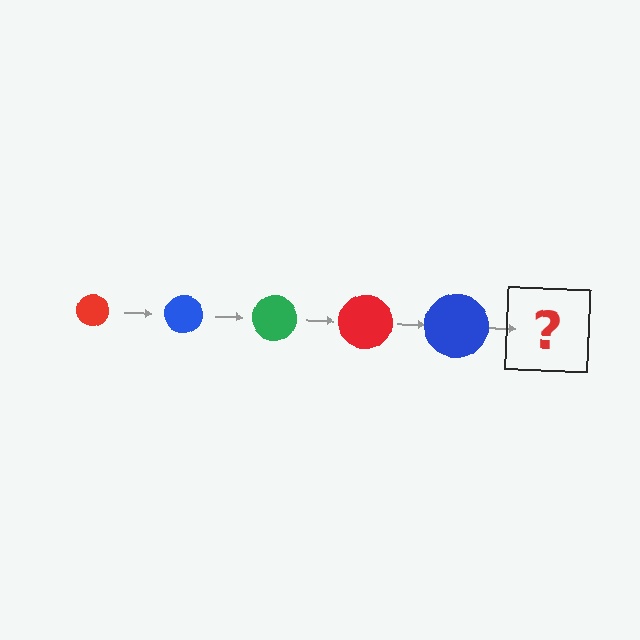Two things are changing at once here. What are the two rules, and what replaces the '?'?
The two rules are that the circle grows larger each step and the color cycles through red, blue, and green. The '?' should be a green circle, larger than the previous one.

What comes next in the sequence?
The next element should be a green circle, larger than the previous one.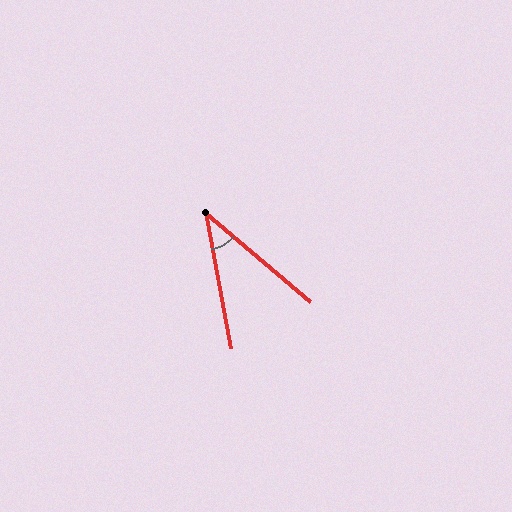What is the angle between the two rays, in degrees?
Approximately 39 degrees.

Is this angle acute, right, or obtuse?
It is acute.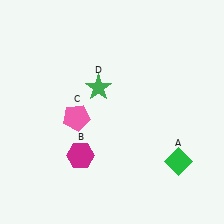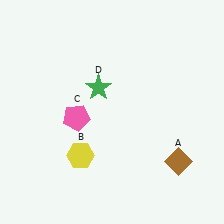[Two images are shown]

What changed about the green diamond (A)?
In Image 1, A is green. In Image 2, it changed to brown.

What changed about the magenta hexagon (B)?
In Image 1, B is magenta. In Image 2, it changed to yellow.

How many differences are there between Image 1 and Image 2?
There are 2 differences between the two images.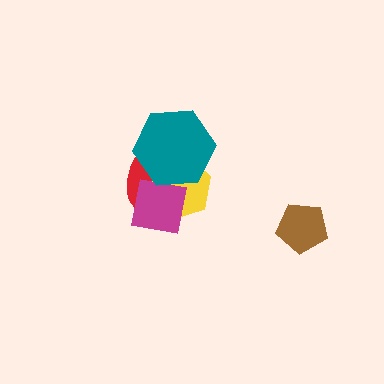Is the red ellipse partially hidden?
Yes, it is partially covered by another shape.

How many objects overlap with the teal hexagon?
3 objects overlap with the teal hexagon.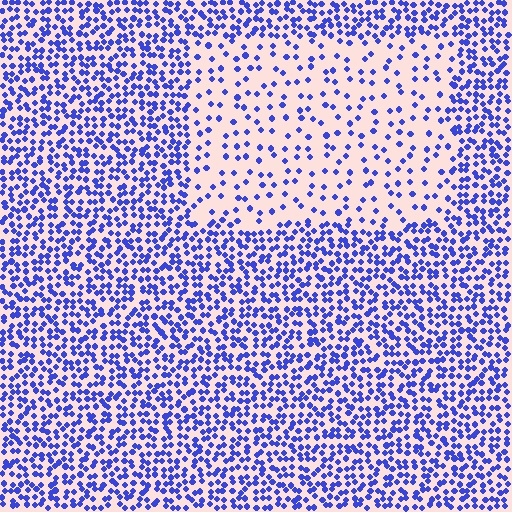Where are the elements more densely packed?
The elements are more densely packed outside the rectangle boundary.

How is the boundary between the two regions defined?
The boundary is defined by a change in element density (approximately 2.8x ratio). All elements are the same color, size, and shape.